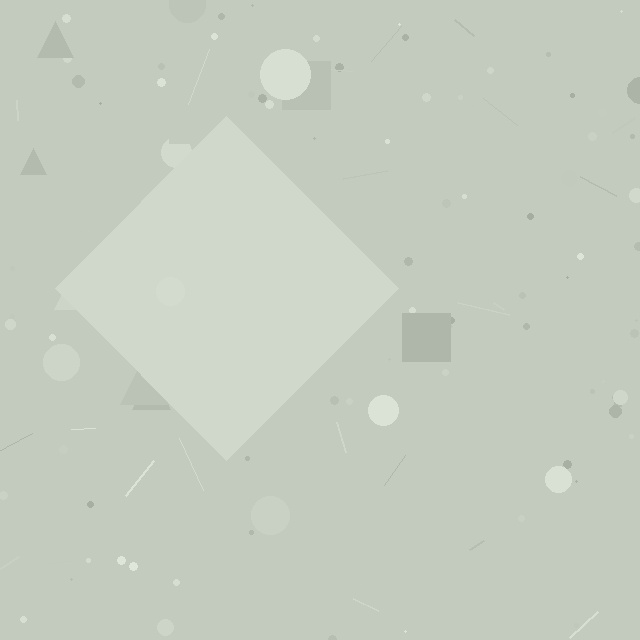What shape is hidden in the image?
A diamond is hidden in the image.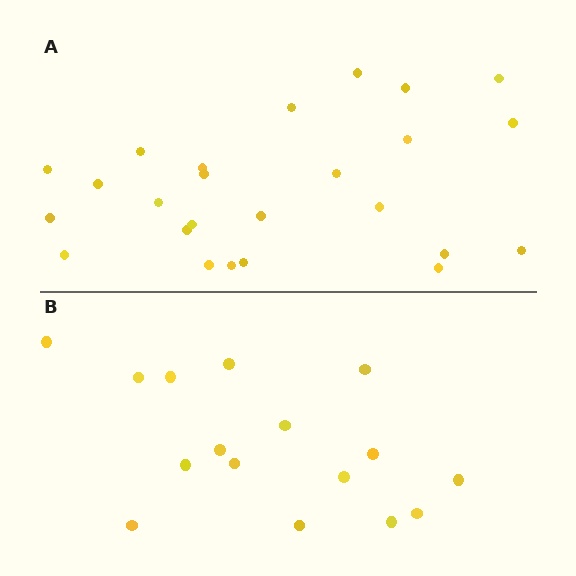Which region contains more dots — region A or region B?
Region A (the top region) has more dots.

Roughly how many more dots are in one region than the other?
Region A has roughly 8 or so more dots than region B.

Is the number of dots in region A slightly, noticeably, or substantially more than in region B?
Region A has substantially more. The ratio is roughly 1.6 to 1.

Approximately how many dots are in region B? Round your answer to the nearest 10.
About 20 dots. (The exact count is 16, which rounds to 20.)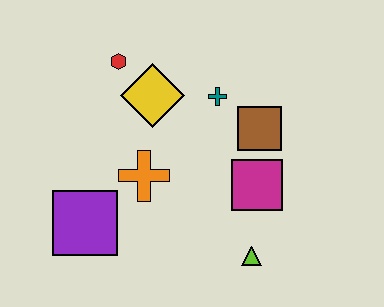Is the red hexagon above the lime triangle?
Yes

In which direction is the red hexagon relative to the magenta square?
The red hexagon is to the left of the magenta square.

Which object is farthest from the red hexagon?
The lime triangle is farthest from the red hexagon.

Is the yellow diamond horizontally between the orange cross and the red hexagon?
No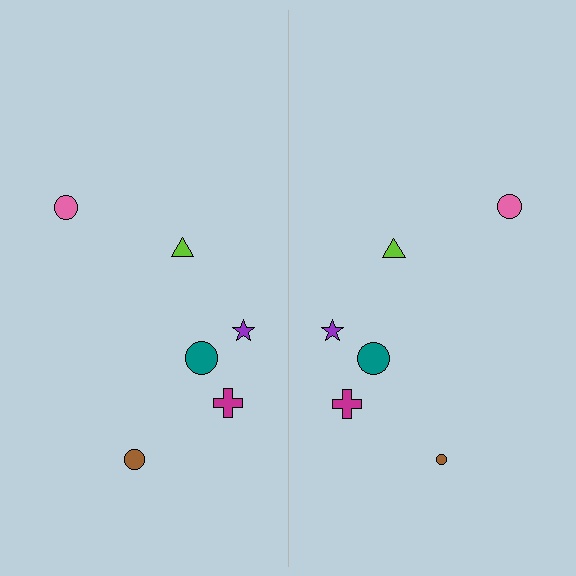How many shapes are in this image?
There are 12 shapes in this image.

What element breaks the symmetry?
The brown circle on the right side has a different size than its mirror counterpart.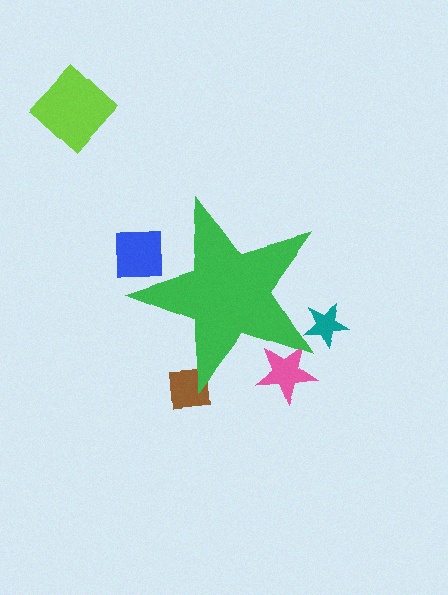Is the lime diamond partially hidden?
No, the lime diamond is fully visible.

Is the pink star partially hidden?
Yes, the pink star is partially hidden behind the green star.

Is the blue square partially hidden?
Yes, the blue square is partially hidden behind the green star.